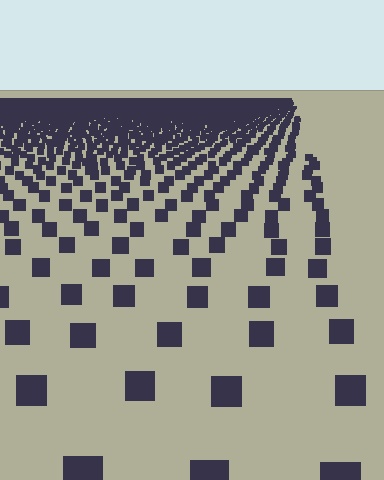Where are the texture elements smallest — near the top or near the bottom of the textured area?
Near the top.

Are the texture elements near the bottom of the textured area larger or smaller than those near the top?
Larger. Near the bottom, elements are closer to the viewer and appear at a bigger on-screen size.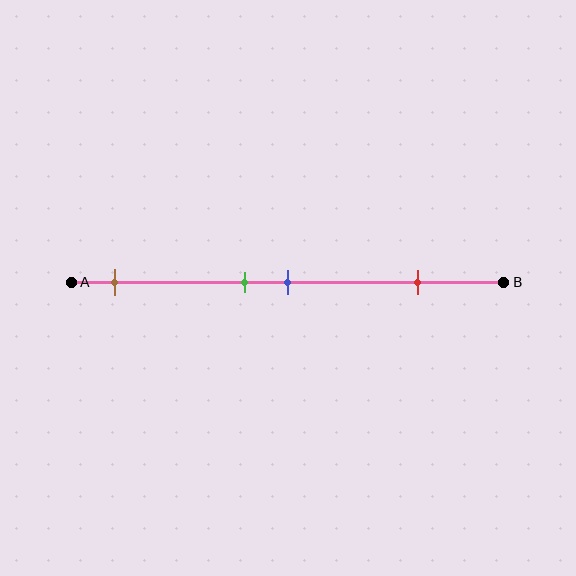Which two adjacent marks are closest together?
The green and blue marks are the closest adjacent pair.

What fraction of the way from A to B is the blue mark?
The blue mark is approximately 50% (0.5) of the way from A to B.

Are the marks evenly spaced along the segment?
No, the marks are not evenly spaced.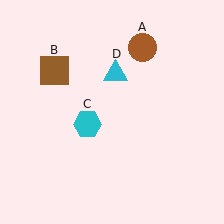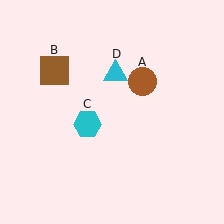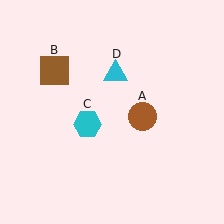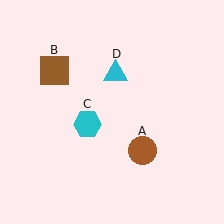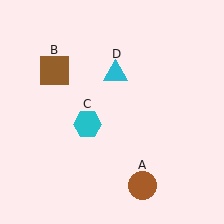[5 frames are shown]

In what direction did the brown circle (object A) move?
The brown circle (object A) moved down.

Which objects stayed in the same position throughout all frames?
Brown square (object B) and cyan hexagon (object C) and cyan triangle (object D) remained stationary.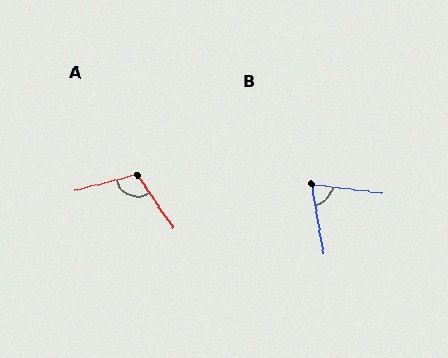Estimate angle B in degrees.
Approximately 73 degrees.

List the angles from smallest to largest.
B (73°), A (109°).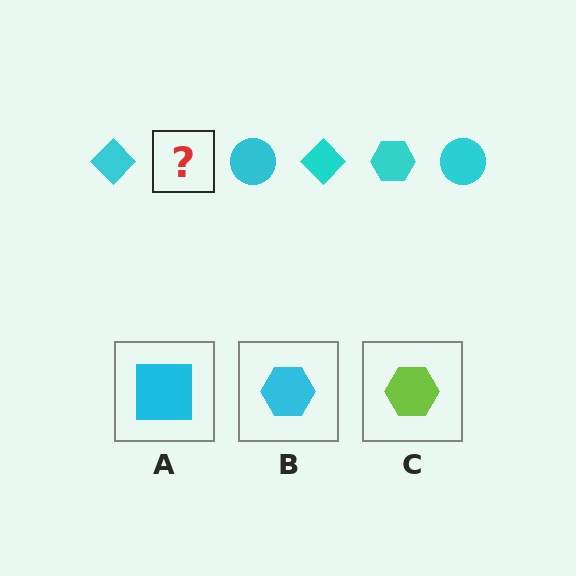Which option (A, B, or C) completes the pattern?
B.